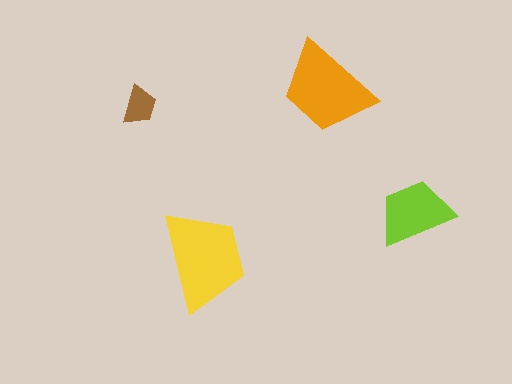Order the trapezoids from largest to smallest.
the yellow one, the orange one, the lime one, the brown one.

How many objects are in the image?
There are 4 objects in the image.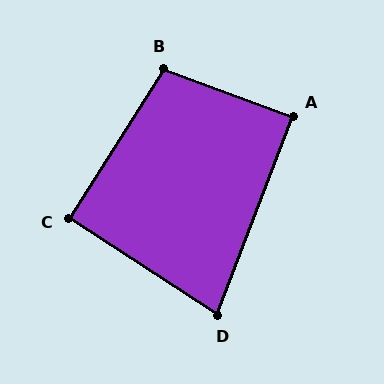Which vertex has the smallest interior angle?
D, at approximately 78 degrees.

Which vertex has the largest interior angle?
B, at approximately 102 degrees.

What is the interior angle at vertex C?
Approximately 91 degrees (approximately right).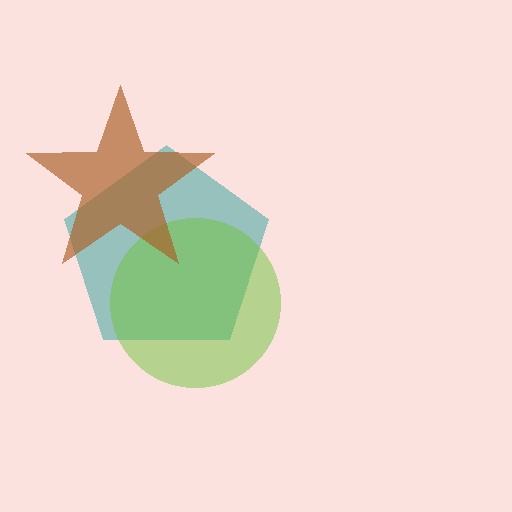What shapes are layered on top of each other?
The layered shapes are: a teal pentagon, a lime circle, a brown star.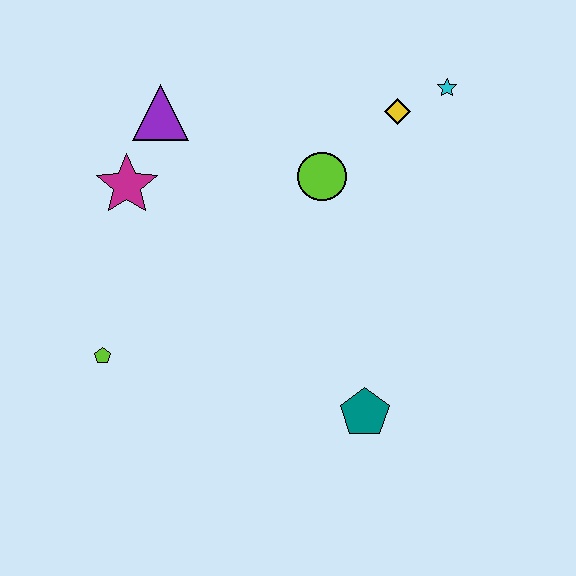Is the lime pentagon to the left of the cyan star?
Yes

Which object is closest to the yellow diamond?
The cyan star is closest to the yellow diamond.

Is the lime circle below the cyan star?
Yes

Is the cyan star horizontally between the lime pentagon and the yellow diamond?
No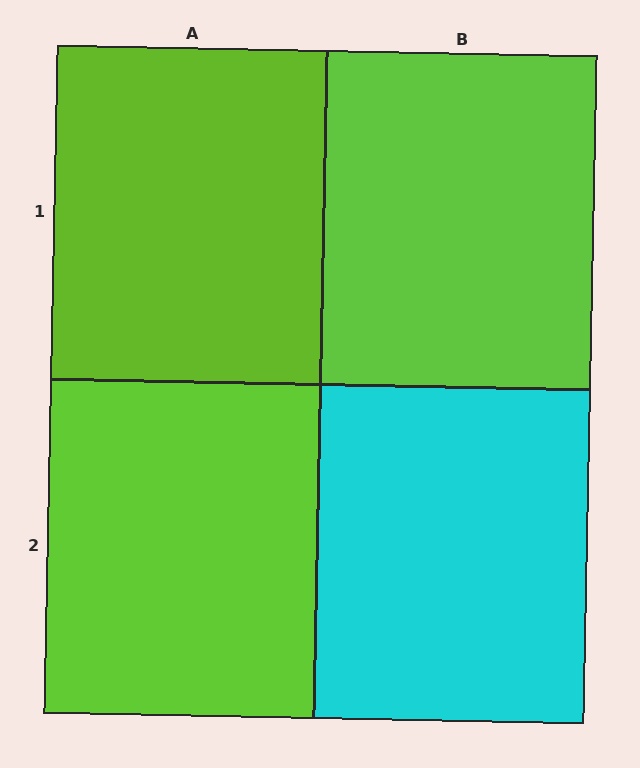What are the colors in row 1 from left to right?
Lime, lime.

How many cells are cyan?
1 cell is cyan.